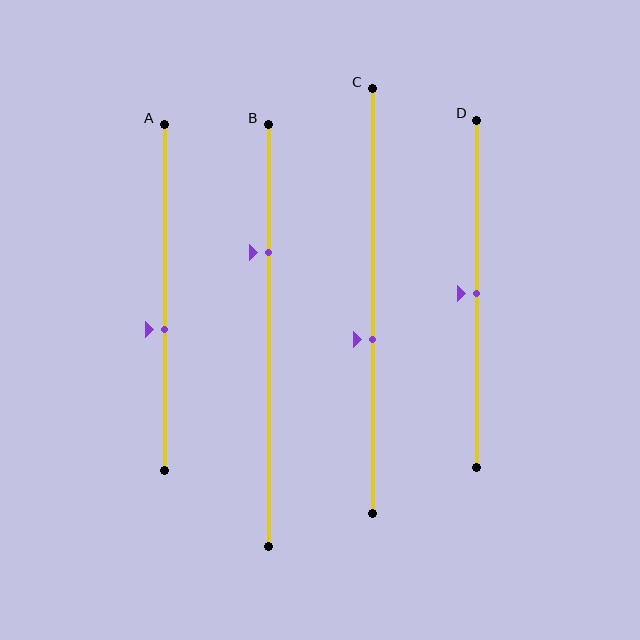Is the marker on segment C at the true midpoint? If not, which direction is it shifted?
No, the marker on segment C is shifted downward by about 9% of the segment length.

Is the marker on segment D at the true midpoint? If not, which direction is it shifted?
Yes, the marker on segment D is at the true midpoint.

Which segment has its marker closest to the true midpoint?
Segment D has its marker closest to the true midpoint.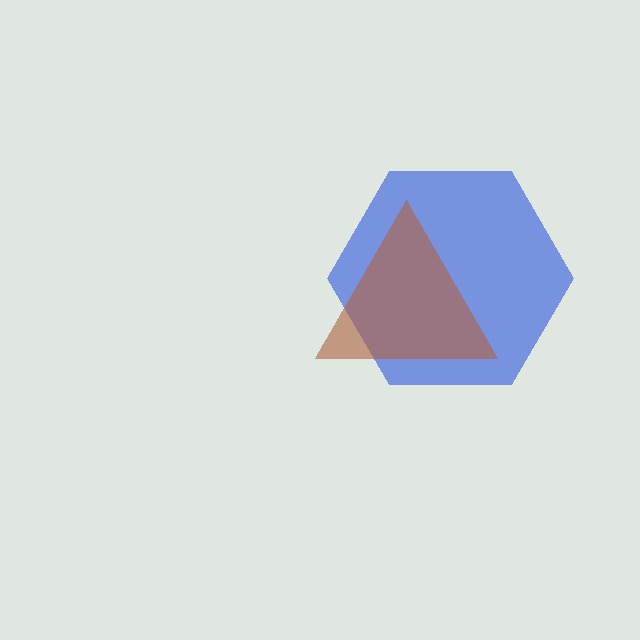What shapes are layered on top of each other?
The layered shapes are: a blue hexagon, a brown triangle.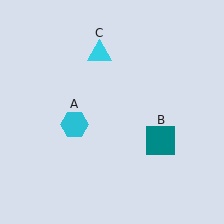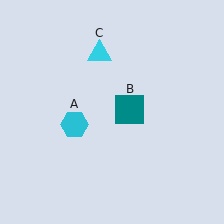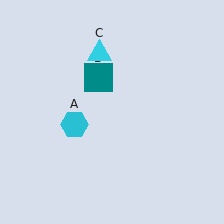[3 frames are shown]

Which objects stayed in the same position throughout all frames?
Cyan hexagon (object A) and cyan triangle (object C) remained stationary.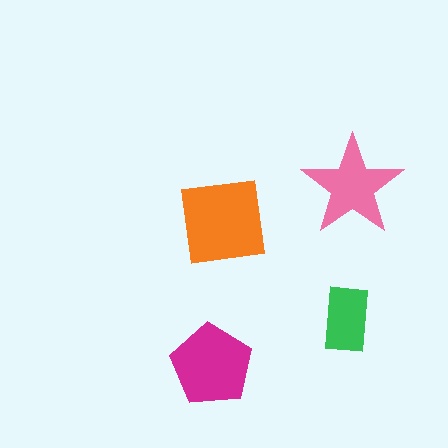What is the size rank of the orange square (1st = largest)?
1st.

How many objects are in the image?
There are 4 objects in the image.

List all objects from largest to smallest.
The orange square, the magenta pentagon, the pink star, the green rectangle.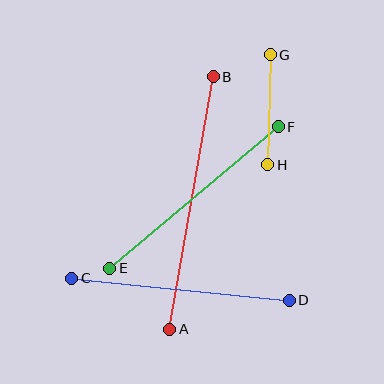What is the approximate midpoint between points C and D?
The midpoint is at approximately (180, 289) pixels.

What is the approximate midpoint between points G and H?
The midpoint is at approximately (269, 110) pixels.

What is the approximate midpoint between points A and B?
The midpoint is at approximately (192, 203) pixels.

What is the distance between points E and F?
The distance is approximately 220 pixels.